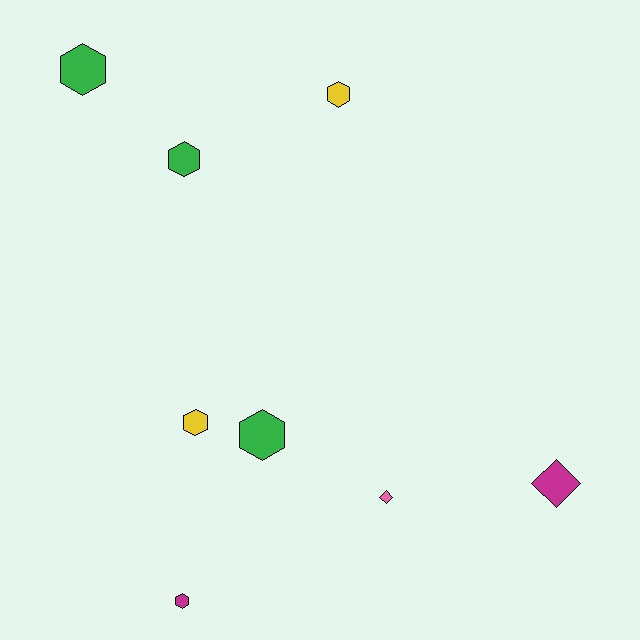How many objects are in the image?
There are 8 objects.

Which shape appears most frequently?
Hexagon, with 6 objects.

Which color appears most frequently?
Green, with 3 objects.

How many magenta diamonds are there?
There is 1 magenta diamond.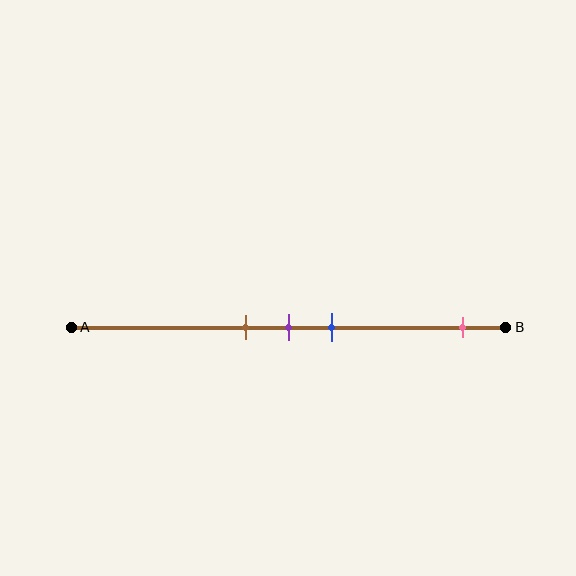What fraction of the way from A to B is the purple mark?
The purple mark is approximately 50% (0.5) of the way from A to B.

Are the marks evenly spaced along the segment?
No, the marks are not evenly spaced.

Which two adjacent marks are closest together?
The brown and purple marks are the closest adjacent pair.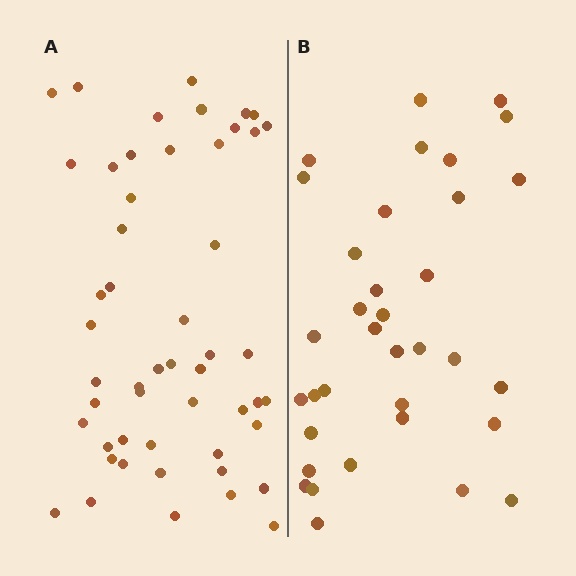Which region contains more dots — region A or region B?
Region A (the left region) has more dots.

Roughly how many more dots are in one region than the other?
Region A has approximately 15 more dots than region B.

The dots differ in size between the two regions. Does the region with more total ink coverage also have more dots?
No. Region B has more total ink coverage because its dots are larger, but region A actually contains more individual dots. Total area can be misleading — the number of items is what matters here.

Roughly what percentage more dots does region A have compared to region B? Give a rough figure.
About 45% more.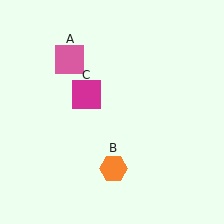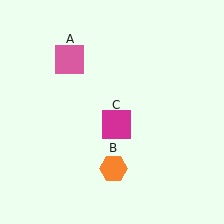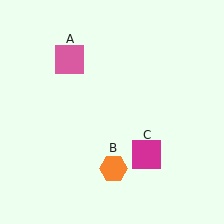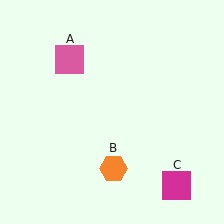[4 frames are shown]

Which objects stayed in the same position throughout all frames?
Pink square (object A) and orange hexagon (object B) remained stationary.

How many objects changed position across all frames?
1 object changed position: magenta square (object C).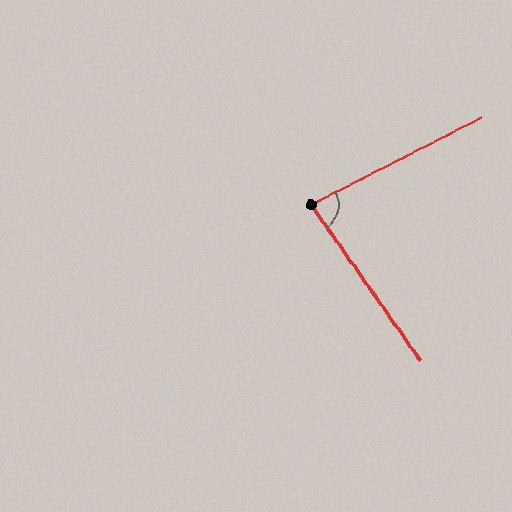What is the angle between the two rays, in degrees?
Approximately 82 degrees.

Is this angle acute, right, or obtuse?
It is acute.